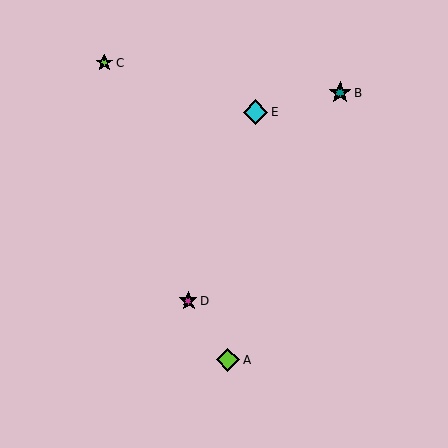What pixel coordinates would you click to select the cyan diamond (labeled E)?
Click at (256, 112) to select the cyan diamond E.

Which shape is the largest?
The cyan diamond (labeled E) is the largest.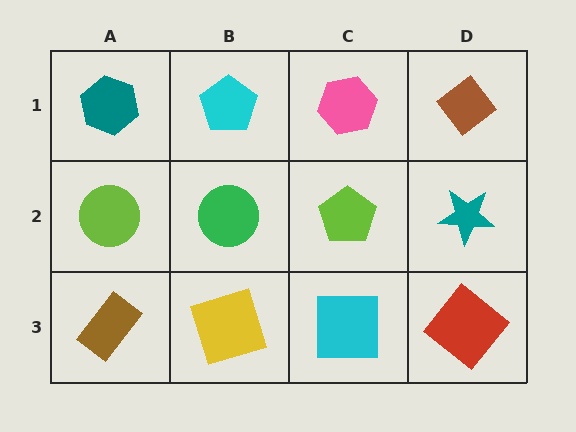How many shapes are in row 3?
4 shapes.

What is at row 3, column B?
A yellow square.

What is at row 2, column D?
A teal star.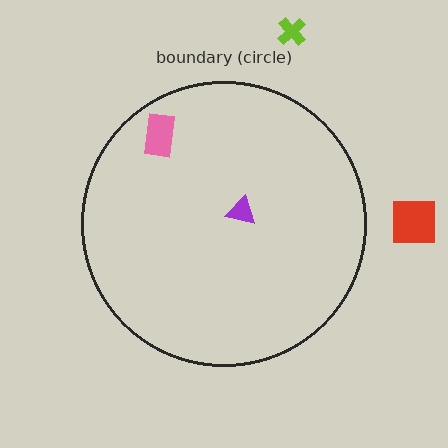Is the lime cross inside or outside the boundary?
Outside.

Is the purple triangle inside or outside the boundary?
Inside.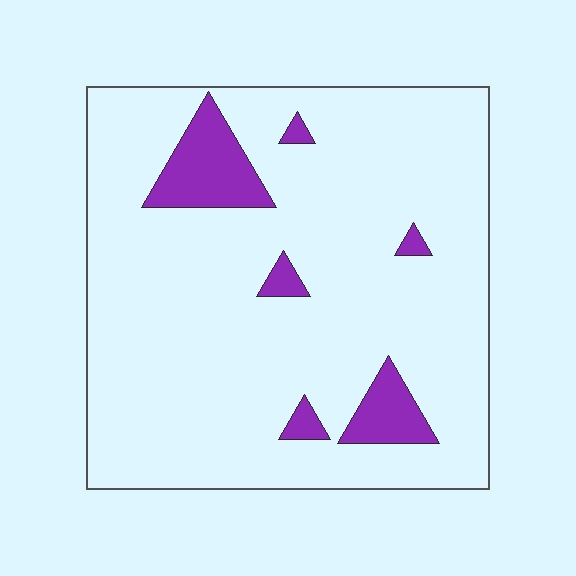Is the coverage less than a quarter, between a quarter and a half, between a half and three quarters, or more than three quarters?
Less than a quarter.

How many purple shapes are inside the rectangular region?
6.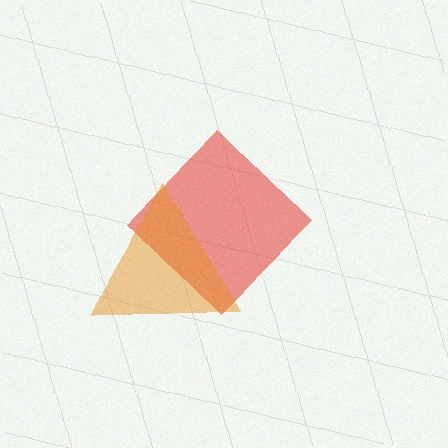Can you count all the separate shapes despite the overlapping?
Yes, there are 2 separate shapes.